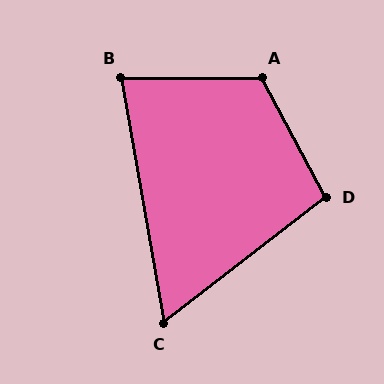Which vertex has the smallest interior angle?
C, at approximately 62 degrees.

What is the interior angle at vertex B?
Approximately 80 degrees (acute).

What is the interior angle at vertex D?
Approximately 100 degrees (obtuse).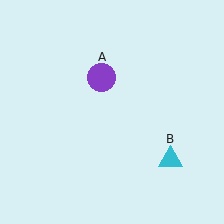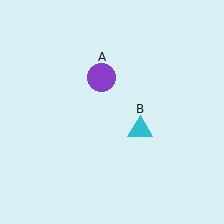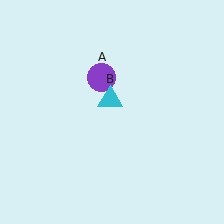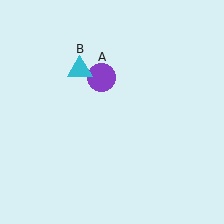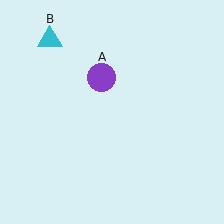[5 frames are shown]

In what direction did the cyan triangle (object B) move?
The cyan triangle (object B) moved up and to the left.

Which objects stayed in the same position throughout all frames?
Purple circle (object A) remained stationary.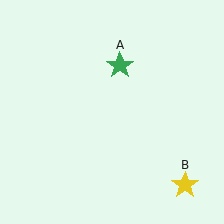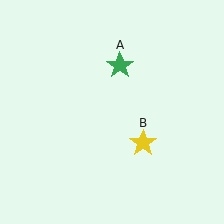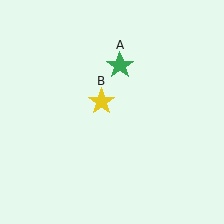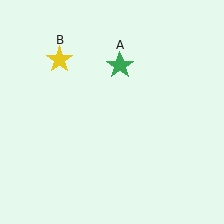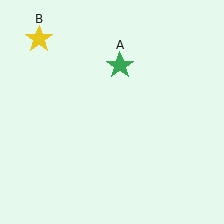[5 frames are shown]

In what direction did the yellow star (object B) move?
The yellow star (object B) moved up and to the left.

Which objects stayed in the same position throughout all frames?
Green star (object A) remained stationary.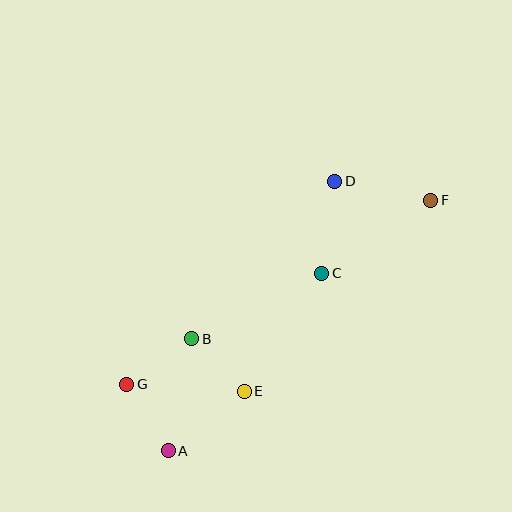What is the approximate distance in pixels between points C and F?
The distance between C and F is approximately 131 pixels.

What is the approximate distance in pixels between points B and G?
The distance between B and G is approximately 79 pixels.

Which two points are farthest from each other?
Points A and F are farthest from each other.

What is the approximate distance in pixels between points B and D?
The distance between B and D is approximately 212 pixels.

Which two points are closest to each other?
Points B and E are closest to each other.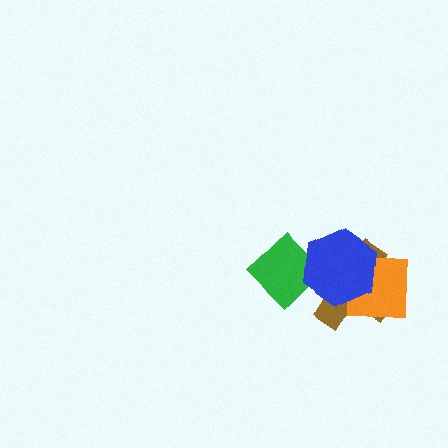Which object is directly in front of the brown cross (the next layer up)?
The orange square is directly in front of the brown cross.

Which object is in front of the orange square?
The blue hexagon is in front of the orange square.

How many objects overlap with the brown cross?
3 objects overlap with the brown cross.